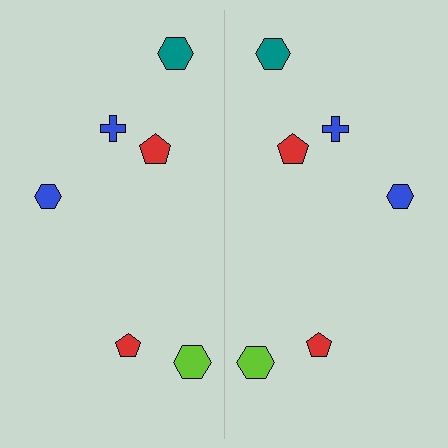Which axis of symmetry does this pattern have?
The pattern has a vertical axis of symmetry running through the center of the image.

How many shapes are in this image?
There are 12 shapes in this image.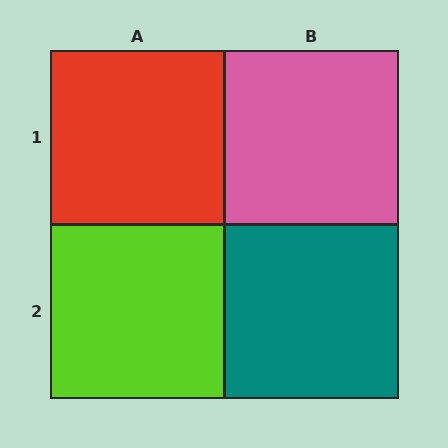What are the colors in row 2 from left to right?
Lime, teal.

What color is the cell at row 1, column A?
Red.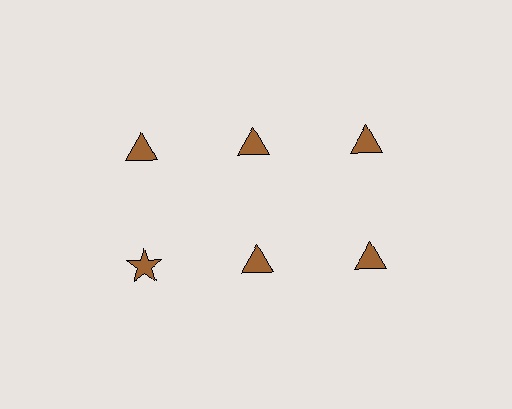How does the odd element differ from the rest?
It has a different shape: star instead of triangle.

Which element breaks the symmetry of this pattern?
The brown star in the second row, leftmost column breaks the symmetry. All other shapes are brown triangles.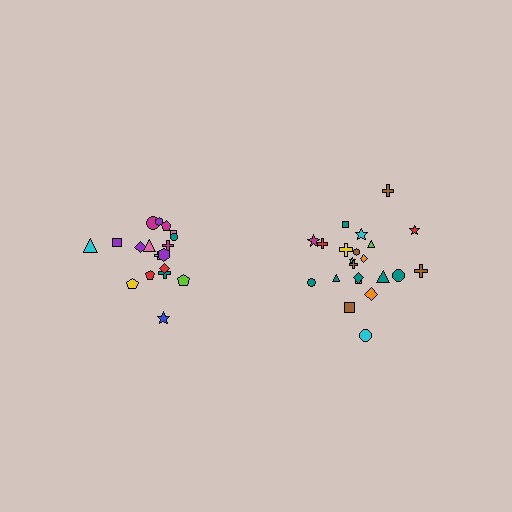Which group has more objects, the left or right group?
The right group.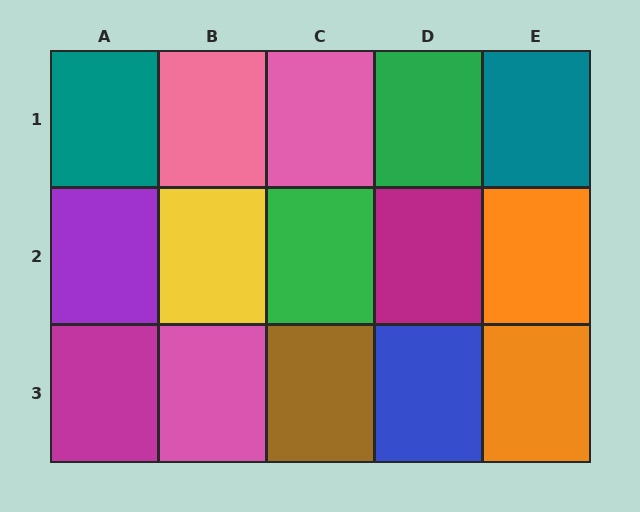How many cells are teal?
2 cells are teal.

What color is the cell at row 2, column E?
Orange.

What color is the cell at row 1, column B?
Pink.